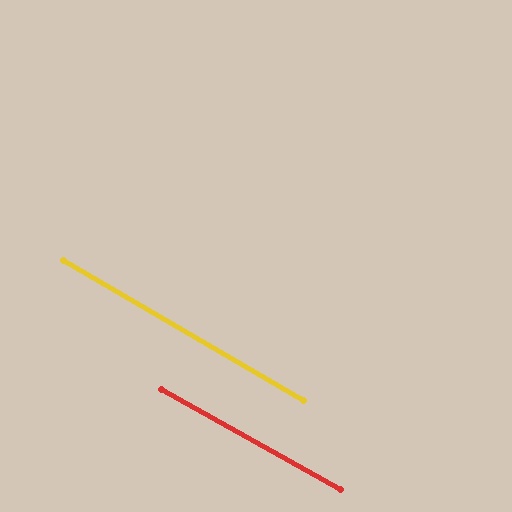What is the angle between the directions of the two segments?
Approximately 1 degree.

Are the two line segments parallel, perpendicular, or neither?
Parallel — their directions differ by only 1.1°.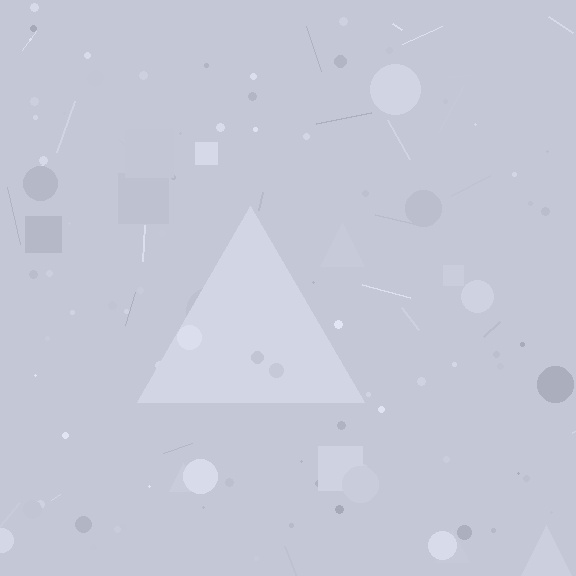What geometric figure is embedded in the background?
A triangle is embedded in the background.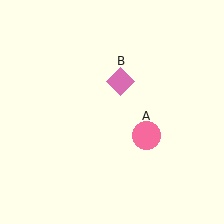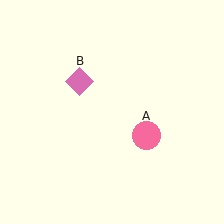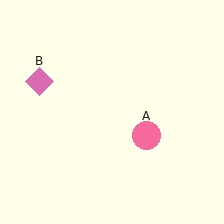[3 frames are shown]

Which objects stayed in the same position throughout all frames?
Pink circle (object A) remained stationary.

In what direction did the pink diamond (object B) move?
The pink diamond (object B) moved left.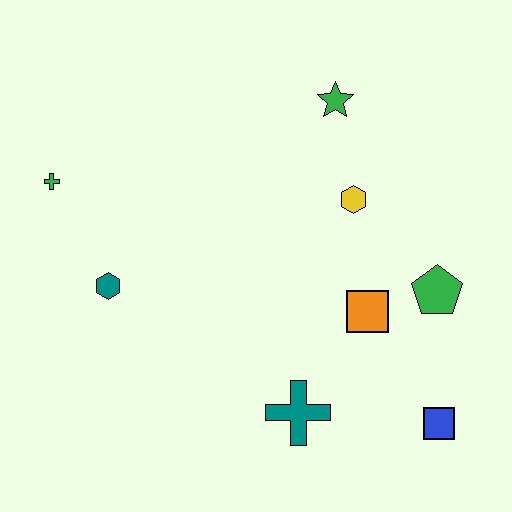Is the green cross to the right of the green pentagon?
No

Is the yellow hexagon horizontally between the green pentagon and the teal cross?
Yes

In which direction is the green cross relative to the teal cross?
The green cross is to the left of the teal cross.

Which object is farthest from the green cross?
The blue square is farthest from the green cross.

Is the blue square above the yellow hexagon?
No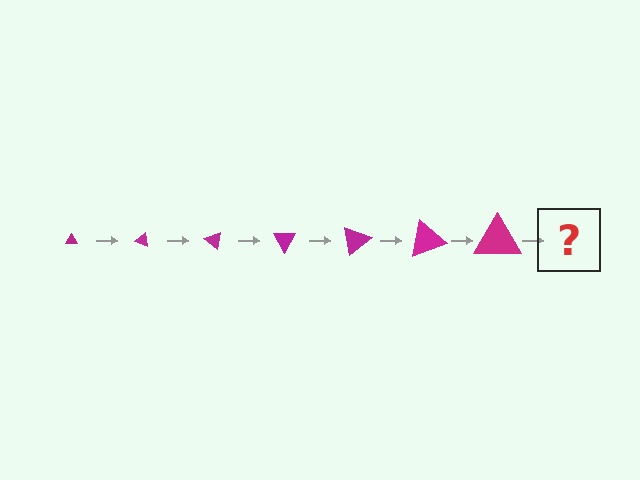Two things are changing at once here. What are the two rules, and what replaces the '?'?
The two rules are that the triangle grows larger each step and it rotates 20 degrees each step. The '?' should be a triangle, larger than the previous one and rotated 140 degrees from the start.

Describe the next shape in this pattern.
It should be a triangle, larger than the previous one and rotated 140 degrees from the start.